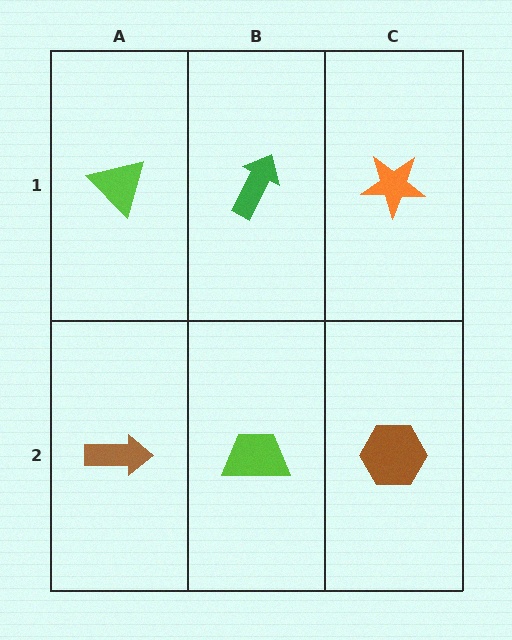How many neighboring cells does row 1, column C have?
2.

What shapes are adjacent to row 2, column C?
An orange star (row 1, column C), a lime trapezoid (row 2, column B).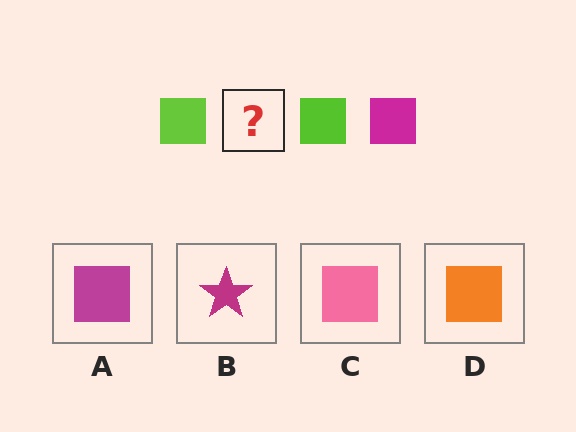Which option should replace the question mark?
Option A.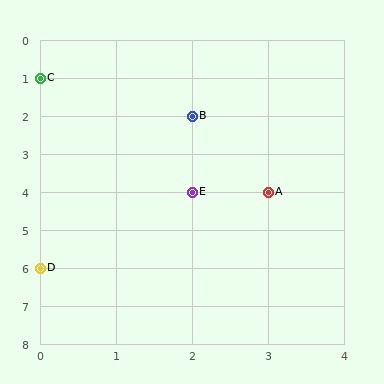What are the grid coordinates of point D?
Point D is at grid coordinates (0, 6).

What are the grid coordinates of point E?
Point E is at grid coordinates (2, 4).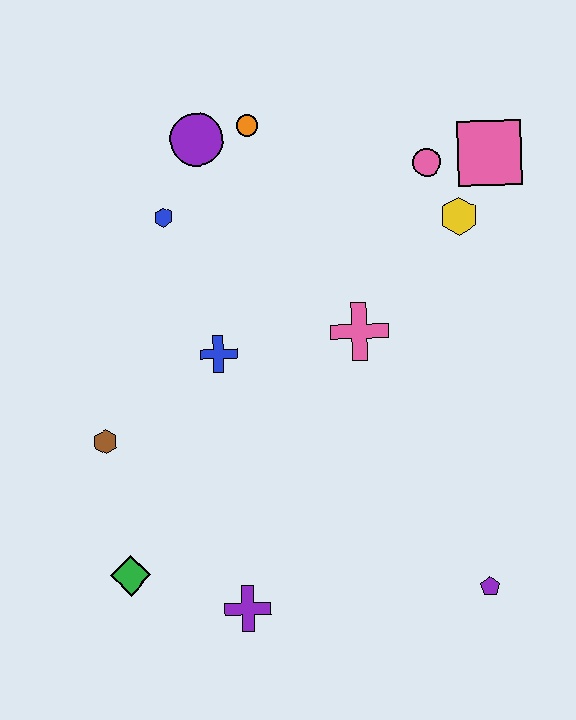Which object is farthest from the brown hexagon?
The pink square is farthest from the brown hexagon.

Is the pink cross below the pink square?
Yes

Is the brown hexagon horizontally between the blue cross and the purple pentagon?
No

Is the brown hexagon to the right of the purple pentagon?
No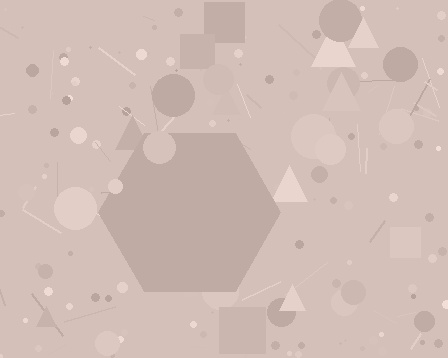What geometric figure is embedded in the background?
A hexagon is embedded in the background.